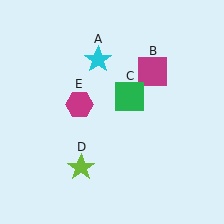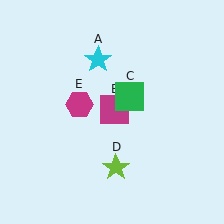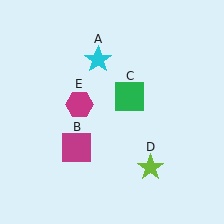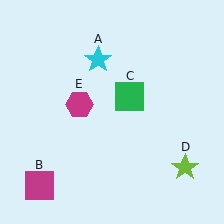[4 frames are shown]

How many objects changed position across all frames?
2 objects changed position: magenta square (object B), lime star (object D).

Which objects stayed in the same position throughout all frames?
Cyan star (object A) and green square (object C) and magenta hexagon (object E) remained stationary.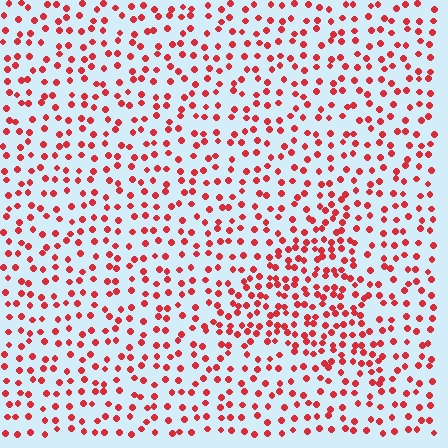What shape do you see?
I see a triangle.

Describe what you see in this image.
The image contains small red elements arranged at two different densities. A triangle-shaped region is visible where the elements are more densely packed than the surrounding area.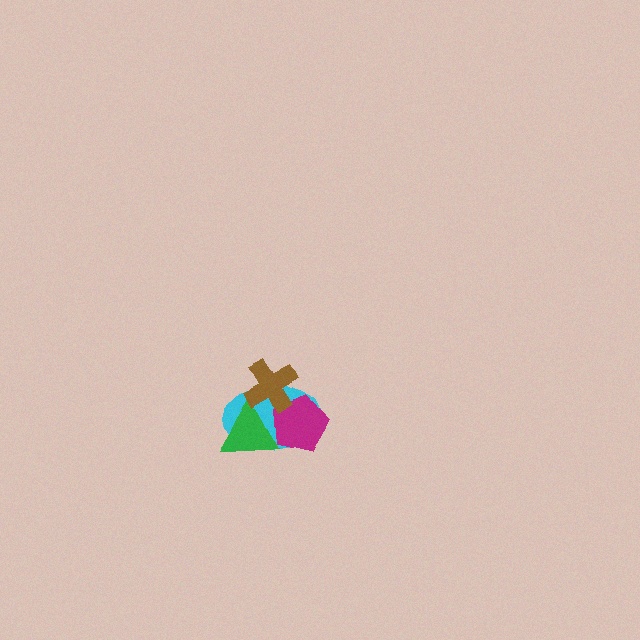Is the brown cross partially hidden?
No, no other shape covers it.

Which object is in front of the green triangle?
The brown cross is in front of the green triangle.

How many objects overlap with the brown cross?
3 objects overlap with the brown cross.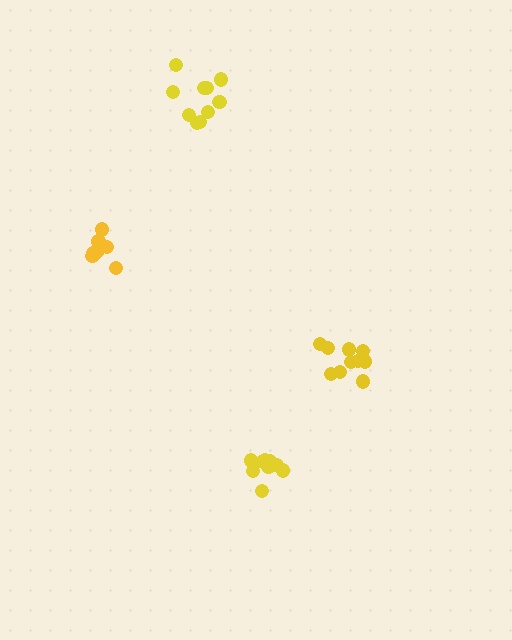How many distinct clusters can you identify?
There are 4 distinct clusters.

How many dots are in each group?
Group 1: 10 dots, Group 2: 10 dots, Group 3: 9 dots, Group 4: 10 dots (39 total).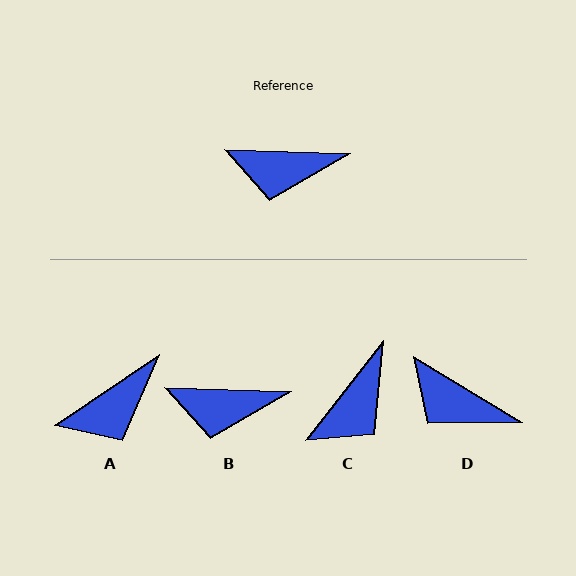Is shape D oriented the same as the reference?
No, it is off by about 29 degrees.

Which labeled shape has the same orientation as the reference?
B.